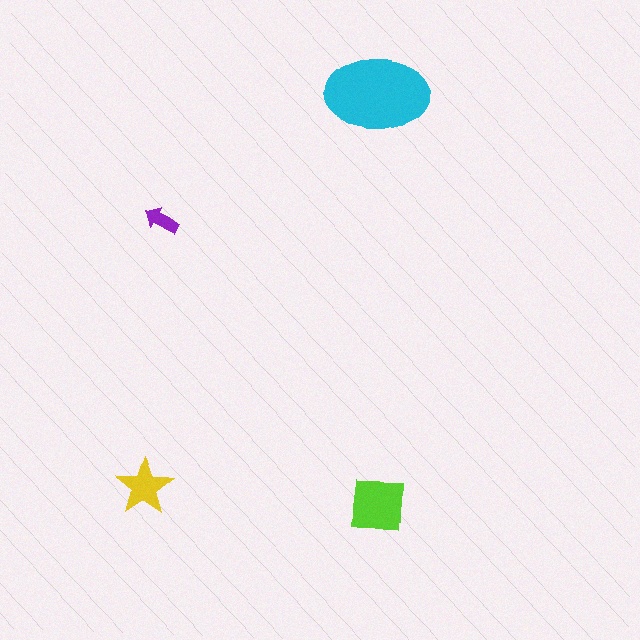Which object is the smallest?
The purple arrow.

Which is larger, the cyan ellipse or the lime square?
The cyan ellipse.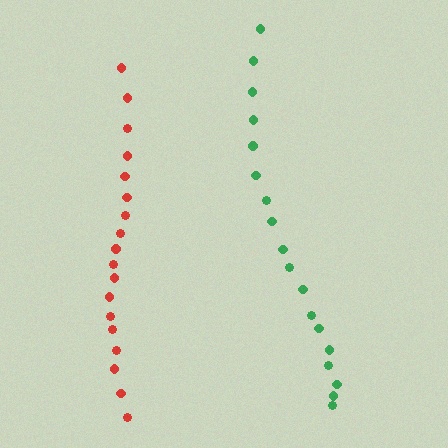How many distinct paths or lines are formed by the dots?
There are 2 distinct paths.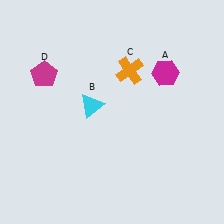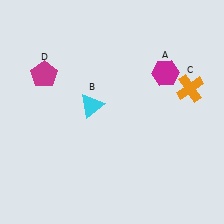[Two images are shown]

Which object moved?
The orange cross (C) moved right.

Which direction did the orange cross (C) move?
The orange cross (C) moved right.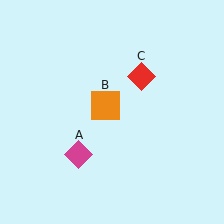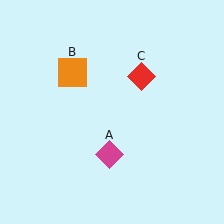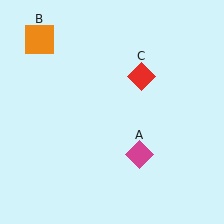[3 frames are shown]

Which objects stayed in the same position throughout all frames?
Red diamond (object C) remained stationary.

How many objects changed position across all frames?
2 objects changed position: magenta diamond (object A), orange square (object B).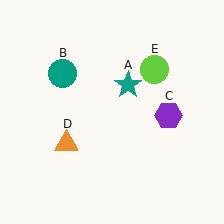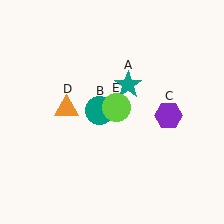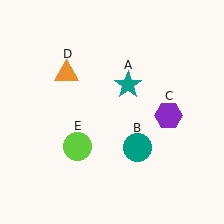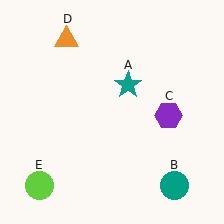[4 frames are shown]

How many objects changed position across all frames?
3 objects changed position: teal circle (object B), orange triangle (object D), lime circle (object E).